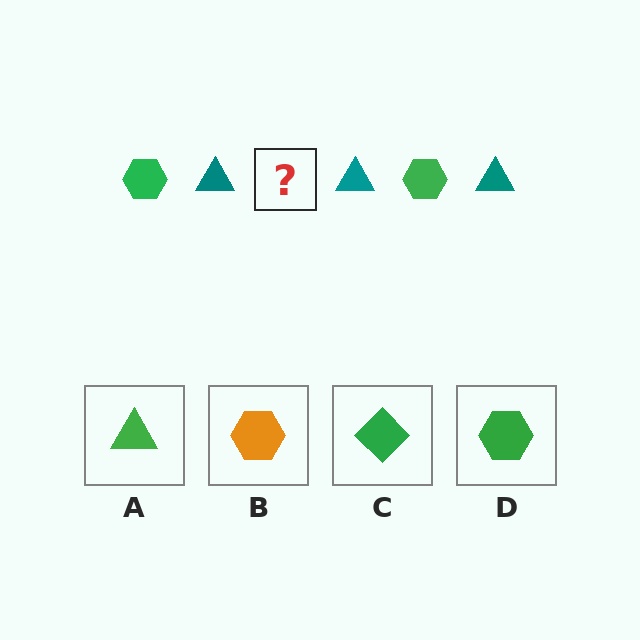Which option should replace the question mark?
Option D.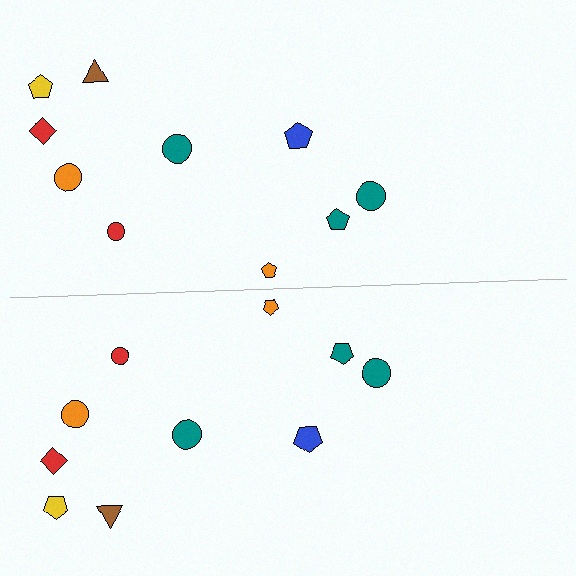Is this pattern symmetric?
Yes, this pattern has bilateral (reflection) symmetry.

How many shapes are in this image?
There are 20 shapes in this image.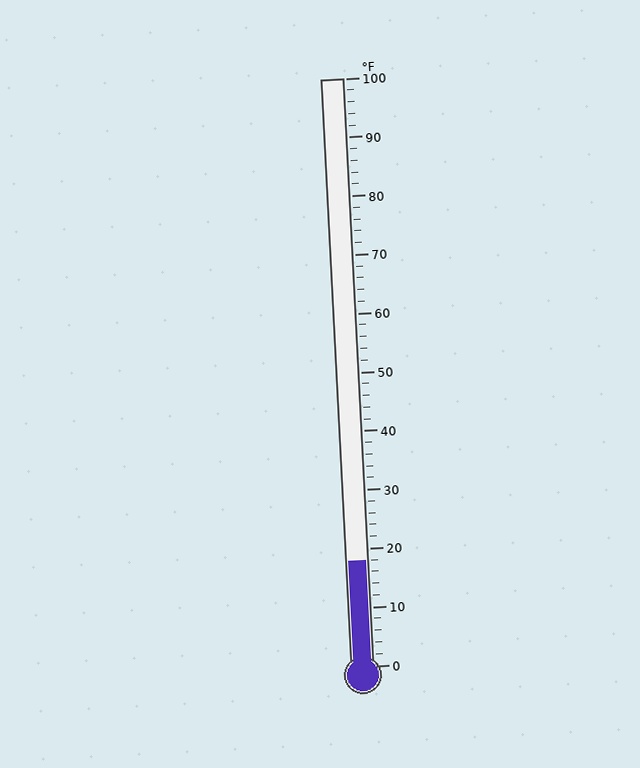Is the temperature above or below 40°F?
The temperature is below 40°F.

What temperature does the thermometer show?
The thermometer shows approximately 18°F.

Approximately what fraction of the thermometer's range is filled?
The thermometer is filled to approximately 20% of its range.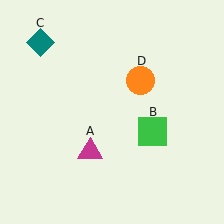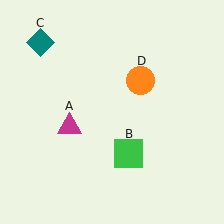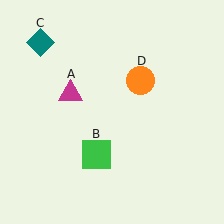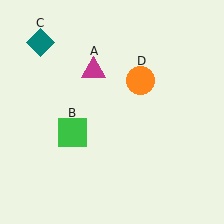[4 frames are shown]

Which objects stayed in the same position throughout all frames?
Teal diamond (object C) and orange circle (object D) remained stationary.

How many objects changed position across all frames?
2 objects changed position: magenta triangle (object A), green square (object B).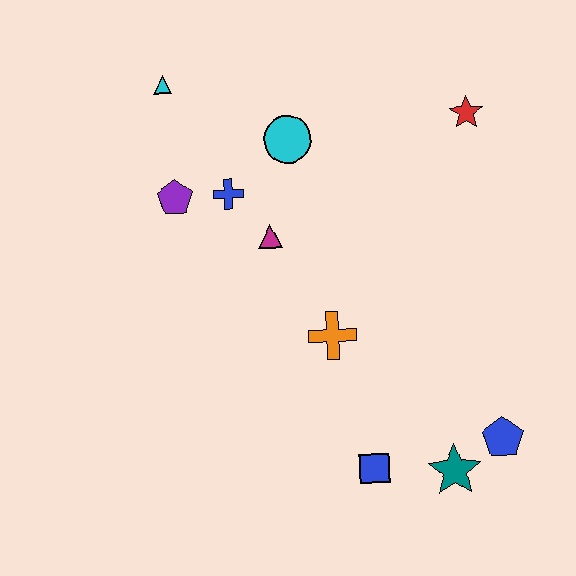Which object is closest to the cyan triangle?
The purple pentagon is closest to the cyan triangle.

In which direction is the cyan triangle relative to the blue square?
The cyan triangle is above the blue square.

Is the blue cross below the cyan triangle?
Yes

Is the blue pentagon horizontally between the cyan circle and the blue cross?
No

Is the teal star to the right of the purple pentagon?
Yes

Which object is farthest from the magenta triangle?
The blue pentagon is farthest from the magenta triangle.